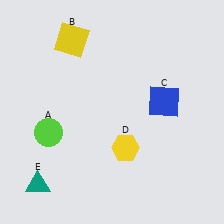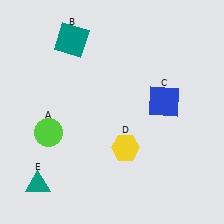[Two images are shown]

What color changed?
The square (B) changed from yellow in Image 1 to teal in Image 2.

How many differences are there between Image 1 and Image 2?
There is 1 difference between the two images.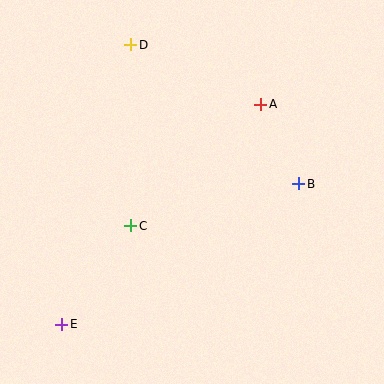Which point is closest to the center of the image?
Point C at (131, 226) is closest to the center.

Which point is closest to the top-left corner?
Point D is closest to the top-left corner.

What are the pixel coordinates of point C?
Point C is at (131, 226).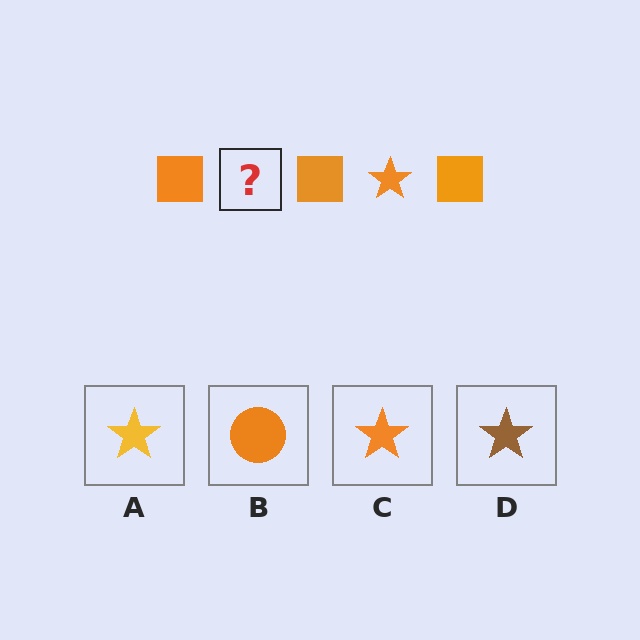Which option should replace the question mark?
Option C.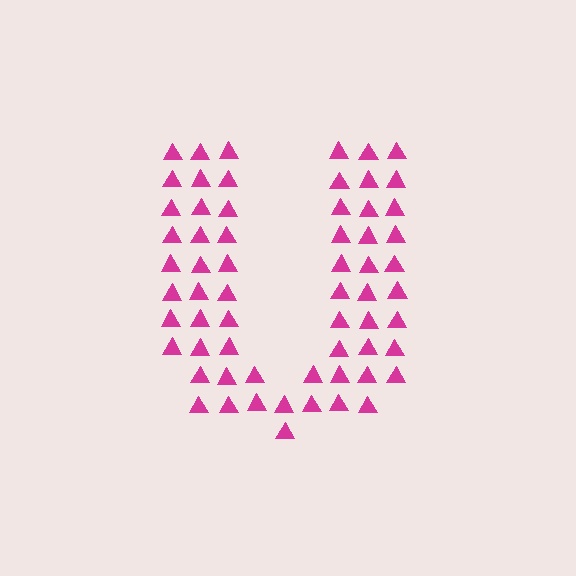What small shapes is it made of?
It is made of small triangles.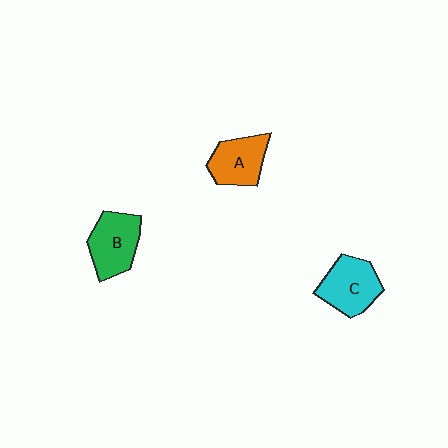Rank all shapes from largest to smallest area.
From largest to smallest: C (cyan), B (green), A (orange).